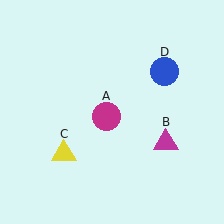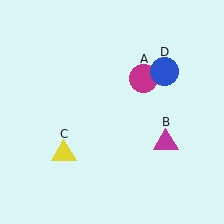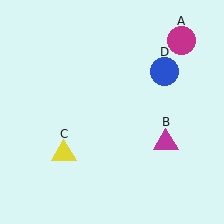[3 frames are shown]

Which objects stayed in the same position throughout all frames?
Magenta triangle (object B) and yellow triangle (object C) and blue circle (object D) remained stationary.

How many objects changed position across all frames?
1 object changed position: magenta circle (object A).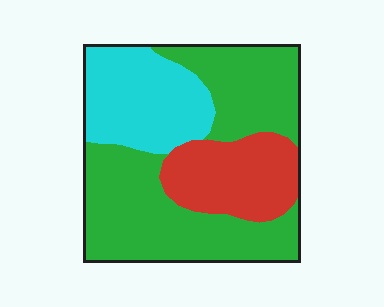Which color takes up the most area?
Green, at roughly 55%.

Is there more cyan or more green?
Green.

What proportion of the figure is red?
Red covers about 20% of the figure.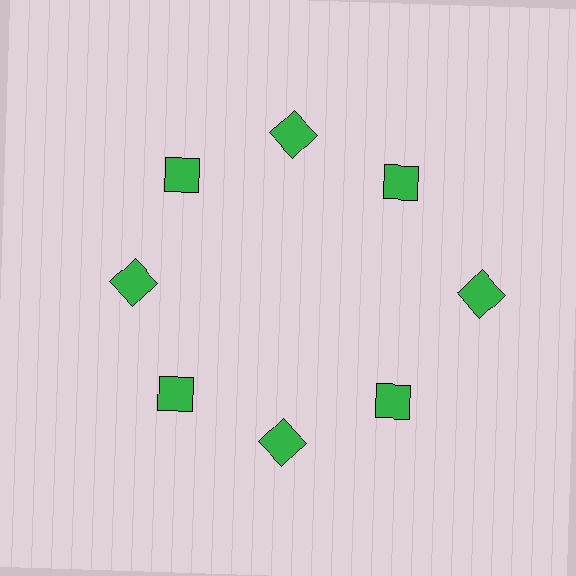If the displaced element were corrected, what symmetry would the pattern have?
It would have 8-fold rotational symmetry — the pattern would map onto itself every 45 degrees.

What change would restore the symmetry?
The symmetry would be restored by moving it inward, back onto the ring so that all 8 squares sit at equal angles and equal distance from the center.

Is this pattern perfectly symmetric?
No. The 8 green squares are arranged in a ring, but one element near the 3 o'clock position is pushed outward from the center, breaking the 8-fold rotational symmetry.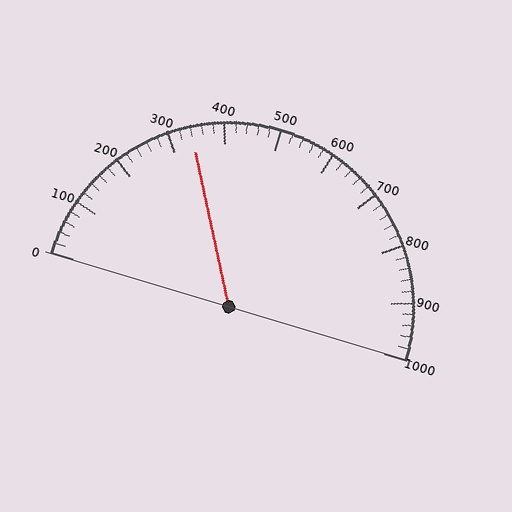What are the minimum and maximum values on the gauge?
The gauge ranges from 0 to 1000.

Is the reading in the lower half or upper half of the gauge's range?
The reading is in the lower half of the range (0 to 1000).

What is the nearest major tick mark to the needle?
The nearest major tick mark is 300.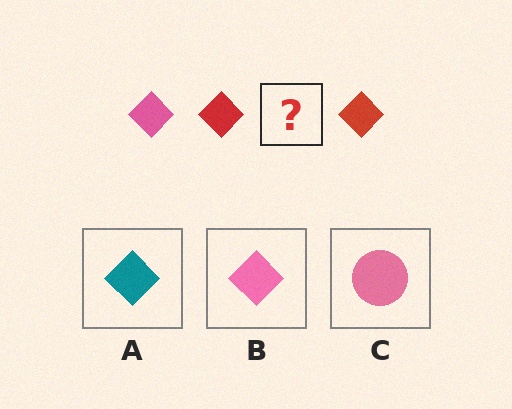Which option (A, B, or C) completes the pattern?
B.